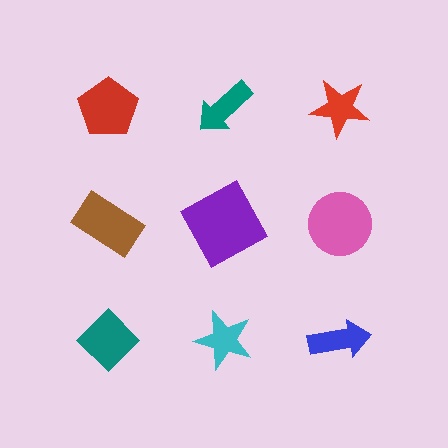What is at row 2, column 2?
A purple square.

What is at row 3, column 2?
A cyan star.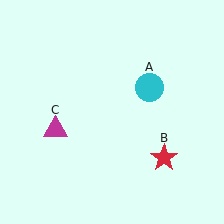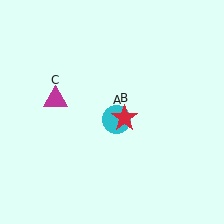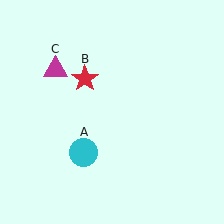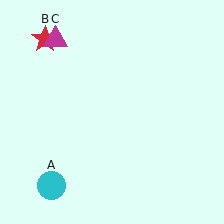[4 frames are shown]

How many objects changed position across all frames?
3 objects changed position: cyan circle (object A), red star (object B), magenta triangle (object C).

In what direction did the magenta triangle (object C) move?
The magenta triangle (object C) moved up.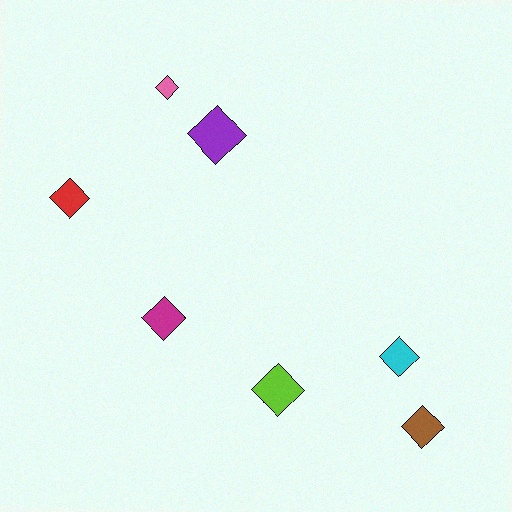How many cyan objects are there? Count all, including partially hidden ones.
There is 1 cyan object.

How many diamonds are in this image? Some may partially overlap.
There are 7 diamonds.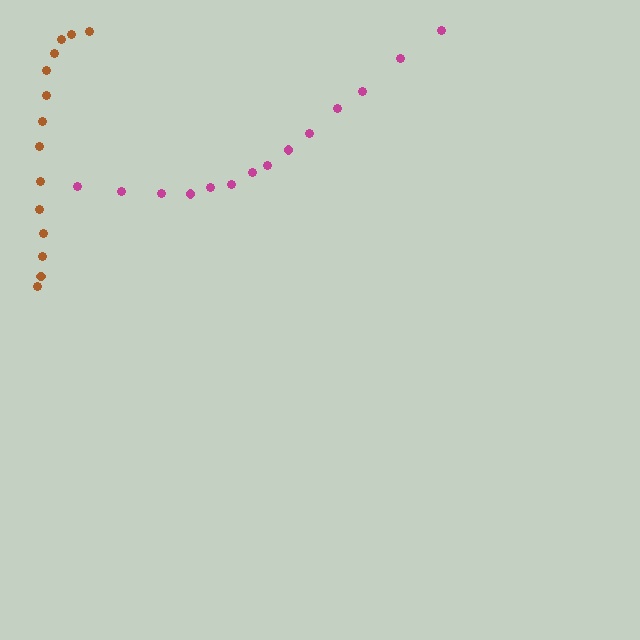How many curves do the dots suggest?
There are 2 distinct paths.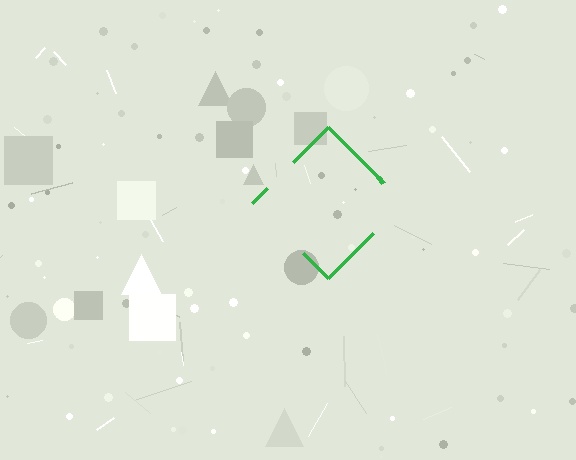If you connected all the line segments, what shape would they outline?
They would outline a diamond.